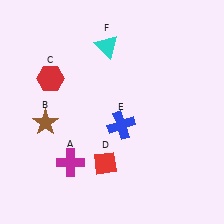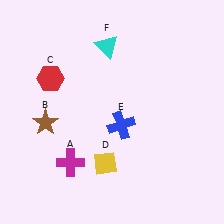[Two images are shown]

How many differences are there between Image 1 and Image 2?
There is 1 difference between the two images.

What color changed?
The diamond (D) changed from red in Image 1 to yellow in Image 2.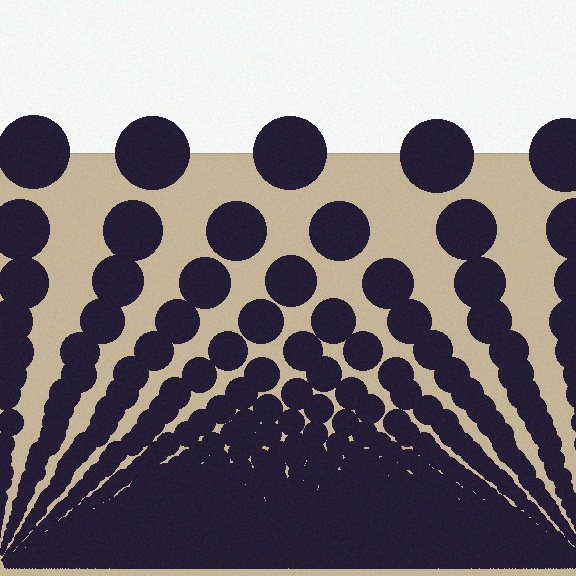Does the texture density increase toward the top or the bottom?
Density increases toward the bottom.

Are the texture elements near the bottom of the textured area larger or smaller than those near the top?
Smaller. The gradient is inverted — elements near the bottom are smaller and denser.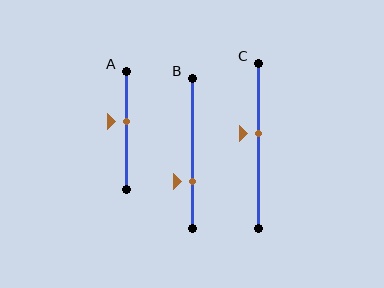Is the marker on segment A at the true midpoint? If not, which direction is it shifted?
No, the marker on segment A is shifted upward by about 8% of the segment length.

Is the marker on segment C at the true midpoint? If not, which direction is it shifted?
No, the marker on segment C is shifted upward by about 8% of the segment length.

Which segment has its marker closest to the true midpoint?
Segment C has its marker closest to the true midpoint.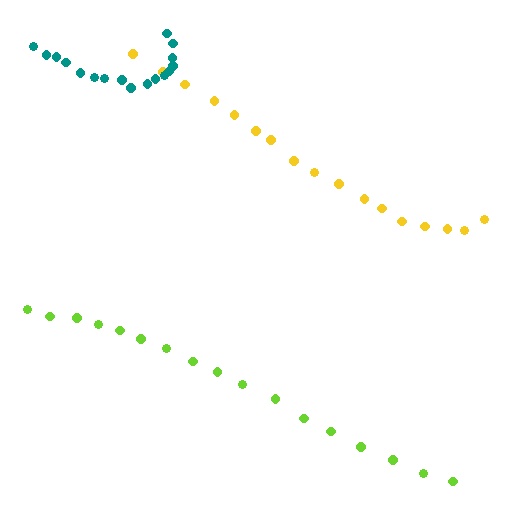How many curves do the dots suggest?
There are 3 distinct paths.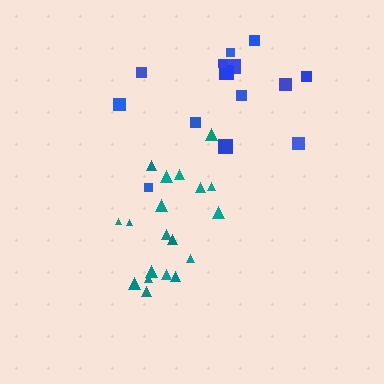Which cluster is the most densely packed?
Teal.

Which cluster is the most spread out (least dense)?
Blue.